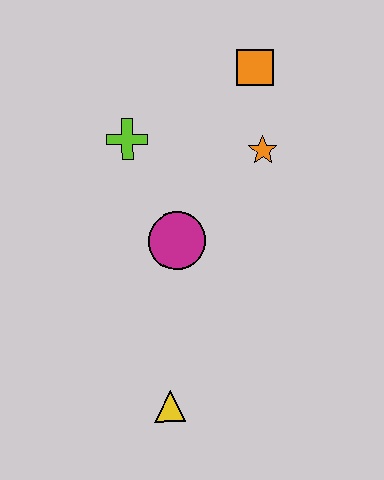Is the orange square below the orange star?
No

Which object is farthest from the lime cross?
The yellow triangle is farthest from the lime cross.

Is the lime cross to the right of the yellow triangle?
No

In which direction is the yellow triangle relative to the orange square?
The yellow triangle is below the orange square.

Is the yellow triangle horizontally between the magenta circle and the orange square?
No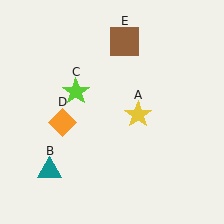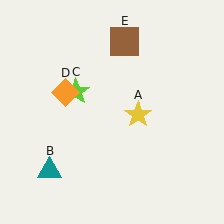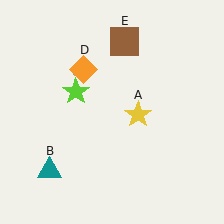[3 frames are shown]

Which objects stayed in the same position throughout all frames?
Yellow star (object A) and teal triangle (object B) and lime star (object C) and brown square (object E) remained stationary.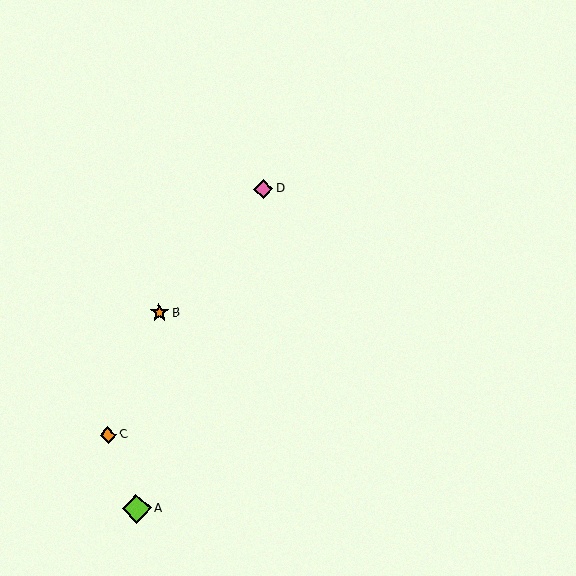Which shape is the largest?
The lime diamond (labeled A) is the largest.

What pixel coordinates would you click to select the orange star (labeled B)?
Click at (159, 313) to select the orange star B.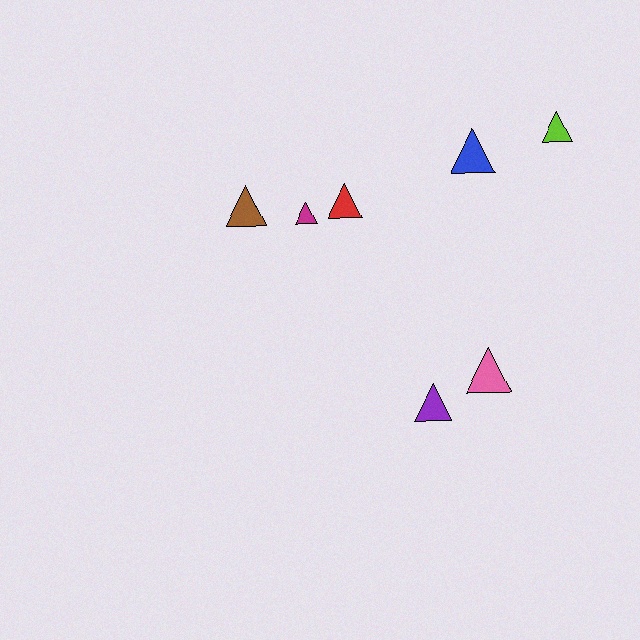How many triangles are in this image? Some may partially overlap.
There are 7 triangles.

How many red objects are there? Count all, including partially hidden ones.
There is 1 red object.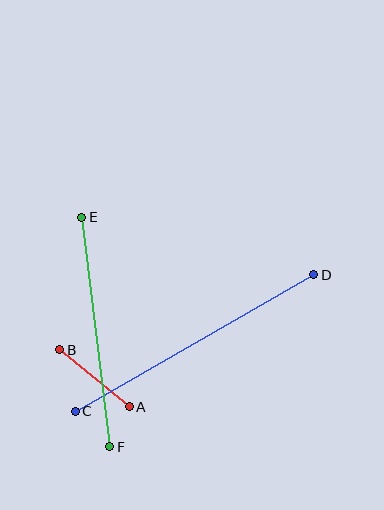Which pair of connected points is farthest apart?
Points C and D are farthest apart.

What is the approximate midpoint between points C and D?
The midpoint is at approximately (195, 343) pixels.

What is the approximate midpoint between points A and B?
The midpoint is at approximately (95, 378) pixels.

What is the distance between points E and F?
The distance is approximately 231 pixels.